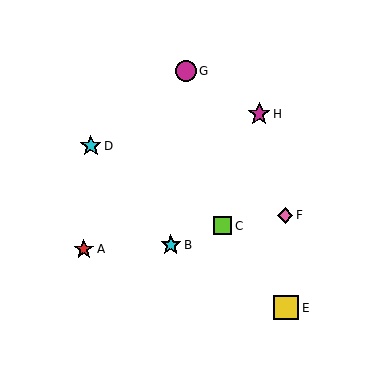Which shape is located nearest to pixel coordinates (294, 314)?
The yellow square (labeled E) at (286, 308) is nearest to that location.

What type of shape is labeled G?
Shape G is a magenta circle.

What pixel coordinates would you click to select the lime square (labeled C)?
Click at (222, 226) to select the lime square C.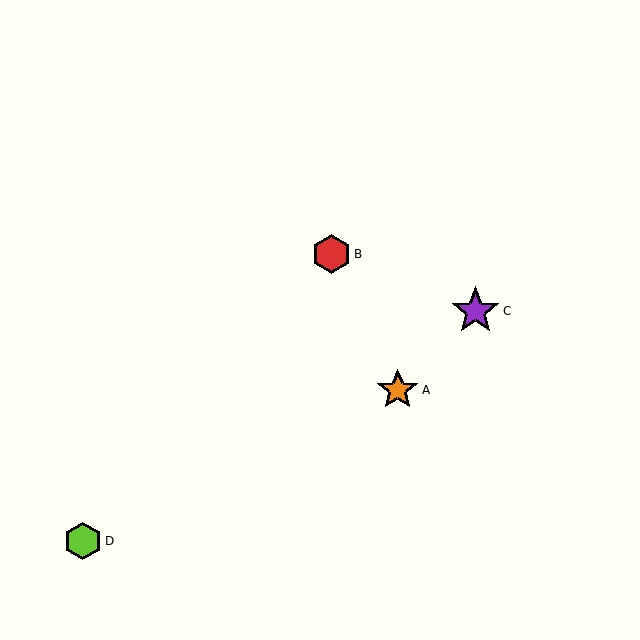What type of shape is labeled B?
Shape B is a red hexagon.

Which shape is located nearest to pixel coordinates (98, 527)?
The lime hexagon (labeled D) at (83, 541) is nearest to that location.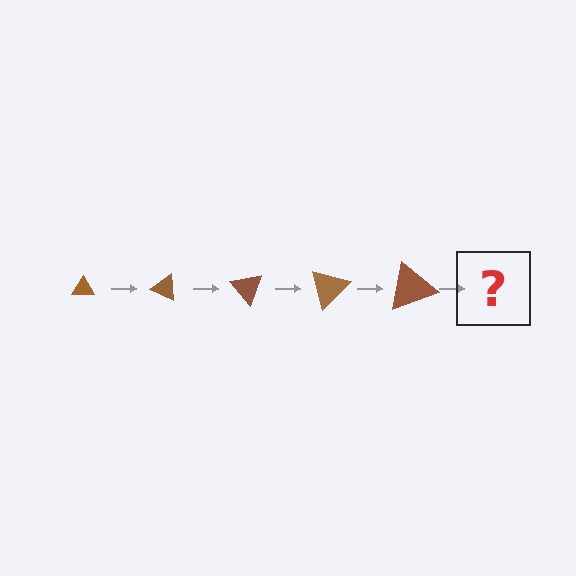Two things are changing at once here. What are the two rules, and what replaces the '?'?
The two rules are that the triangle grows larger each step and it rotates 25 degrees each step. The '?' should be a triangle, larger than the previous one and rotated 125 degrees from the start.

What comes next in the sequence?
The next element should be a triangle, larger than the previous one and rotated 125 degrees from the start.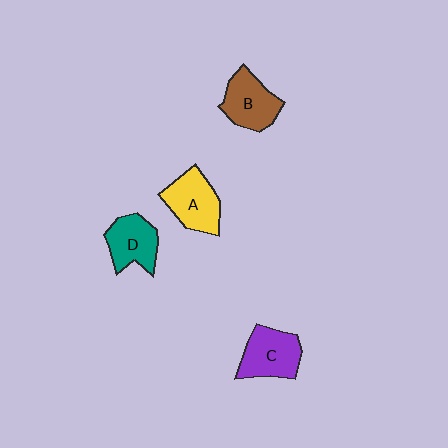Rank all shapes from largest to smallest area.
From largest to smallest: A (yellow), C (purple), B (brown), D (teal).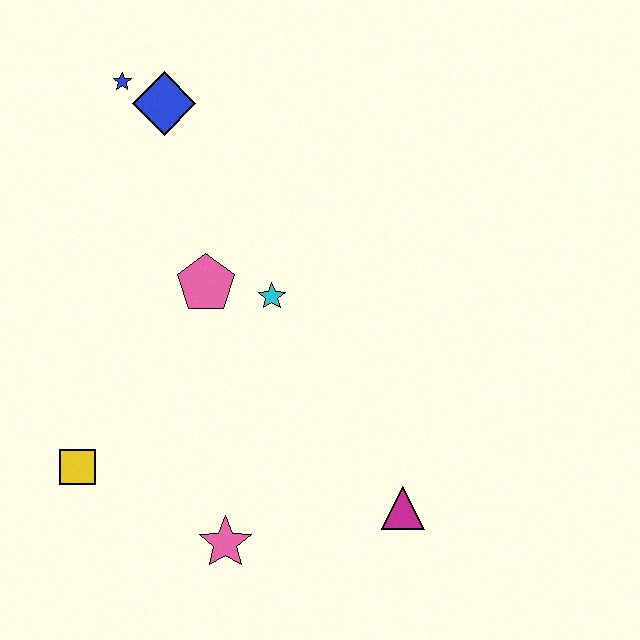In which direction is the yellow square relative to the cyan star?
The yellow square is to the left of the cyan star.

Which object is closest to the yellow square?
The pink star is closest to the yellow square.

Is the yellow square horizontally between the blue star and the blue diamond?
No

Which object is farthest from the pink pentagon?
The magenta triangle is farthest from the pink pentagon.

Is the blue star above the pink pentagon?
Yes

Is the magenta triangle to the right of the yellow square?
Yes